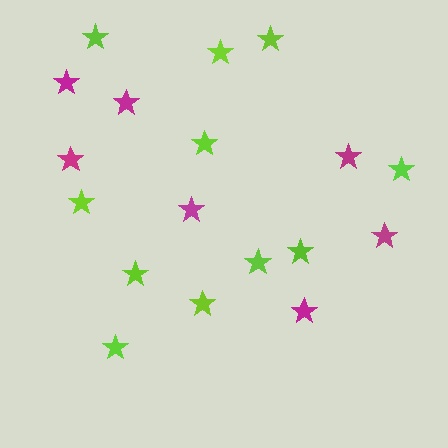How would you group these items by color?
There are 2 groups: one group of magenta stars (7) and one group of lime stars (11).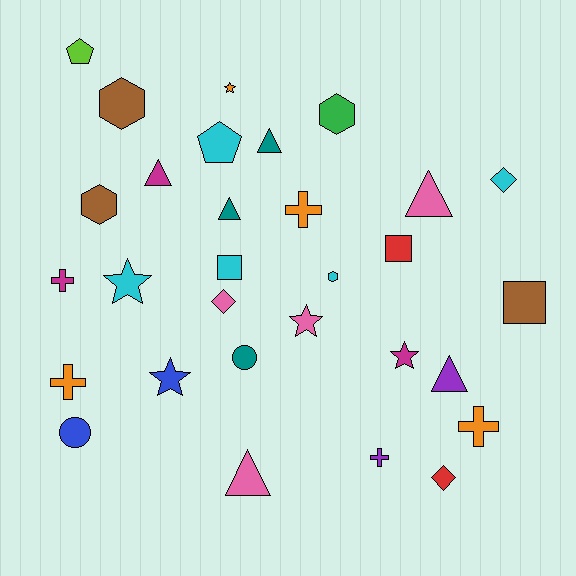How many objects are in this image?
There are 30 objects.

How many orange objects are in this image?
There are 4 orange objects.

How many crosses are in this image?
There are 5 crosses.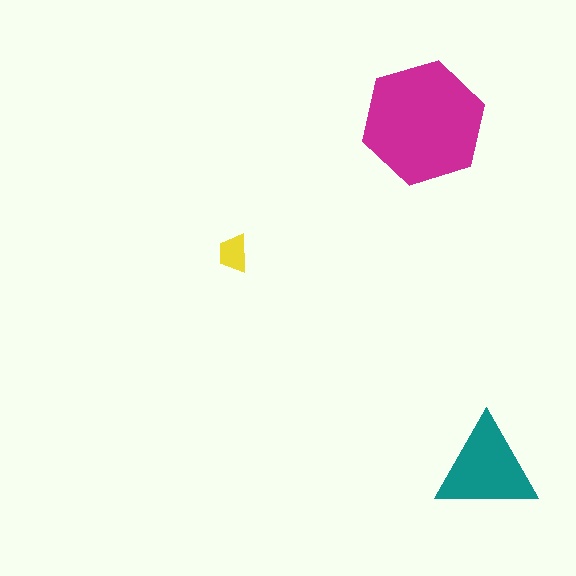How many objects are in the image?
There are 3 objects in the image.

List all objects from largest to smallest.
The magenta hexagon, the teal triangle, the yellow trapezoid.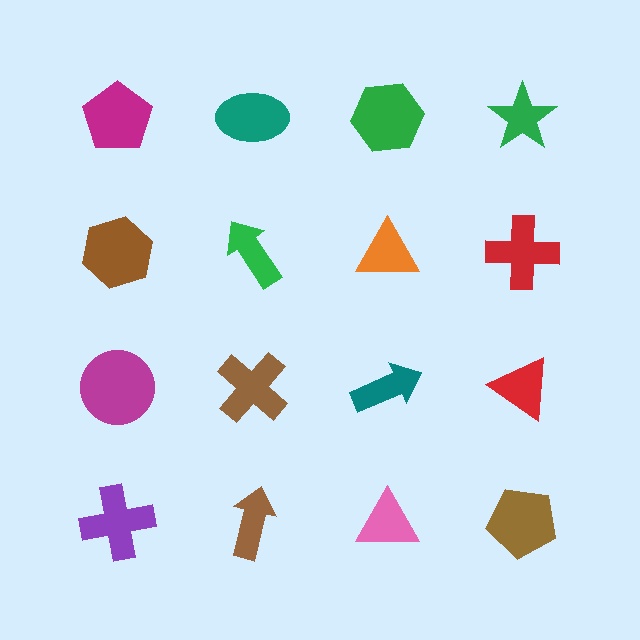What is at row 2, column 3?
An orange triangle.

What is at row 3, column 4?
A red triangle.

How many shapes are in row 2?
4 shapes.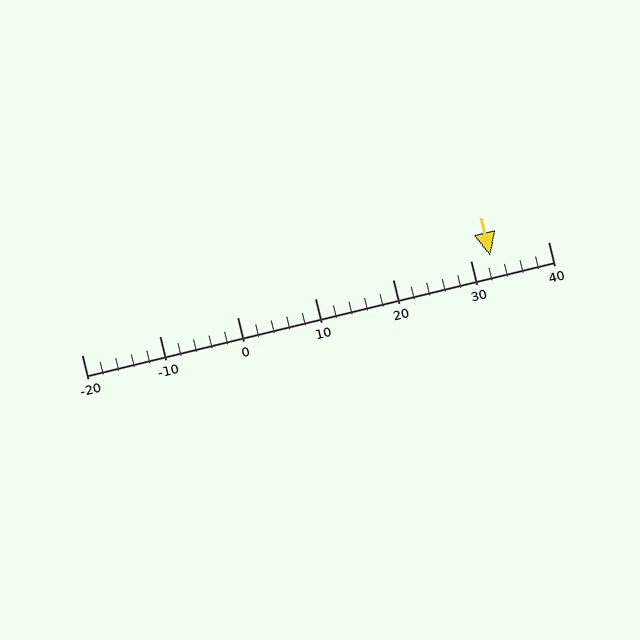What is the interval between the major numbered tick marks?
The major tick marks are spaced 10 units apart.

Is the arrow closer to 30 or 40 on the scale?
The arrow is closer to 30.